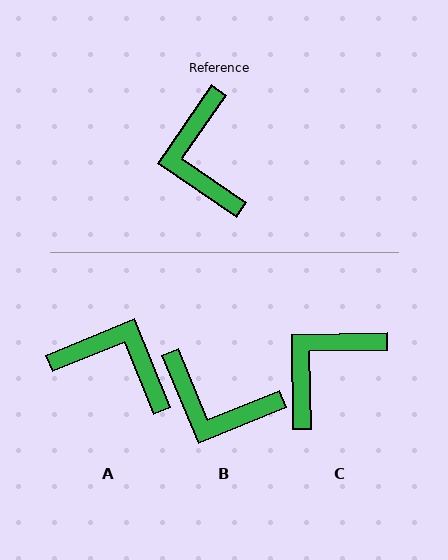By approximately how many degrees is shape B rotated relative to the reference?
Approximately 57 degrees counter-clockwise.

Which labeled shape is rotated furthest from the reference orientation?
A, about 123 degrees away.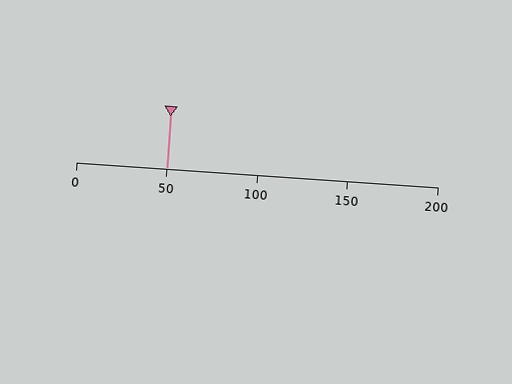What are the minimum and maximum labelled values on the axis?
The axis runs from 0 to 200.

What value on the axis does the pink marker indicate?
The marker indicates approximately 50.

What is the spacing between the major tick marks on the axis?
The major ticks are spaced 50 apart.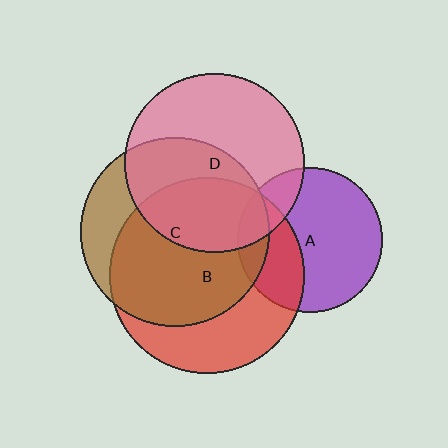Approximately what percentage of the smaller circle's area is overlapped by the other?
Approximately 35%.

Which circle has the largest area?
Circle B (red).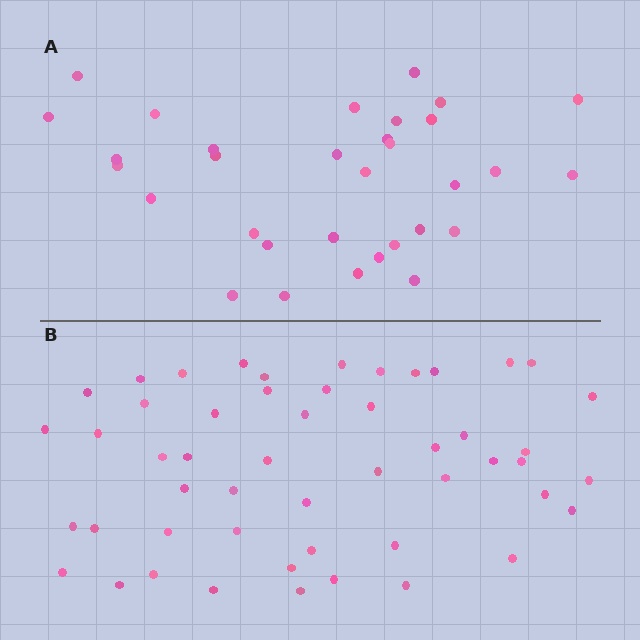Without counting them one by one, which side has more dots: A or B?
Region B (the bottom region) has more dots.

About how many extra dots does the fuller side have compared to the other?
Region B has approximately 20 more dots than region A.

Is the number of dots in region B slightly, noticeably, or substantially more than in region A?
Region B has substantially more. The ratio is roughly 1.6 to 1.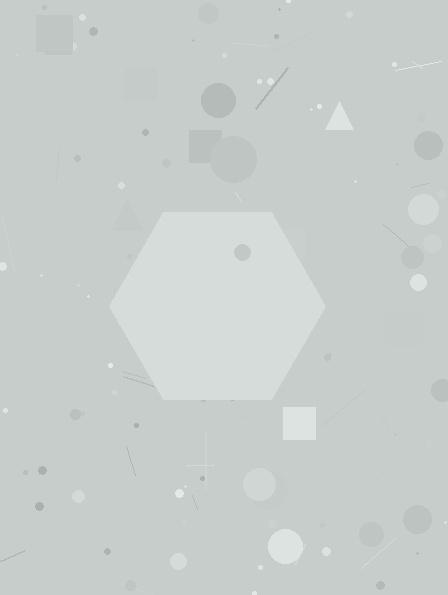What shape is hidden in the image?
A hexagon is hidden in the image.